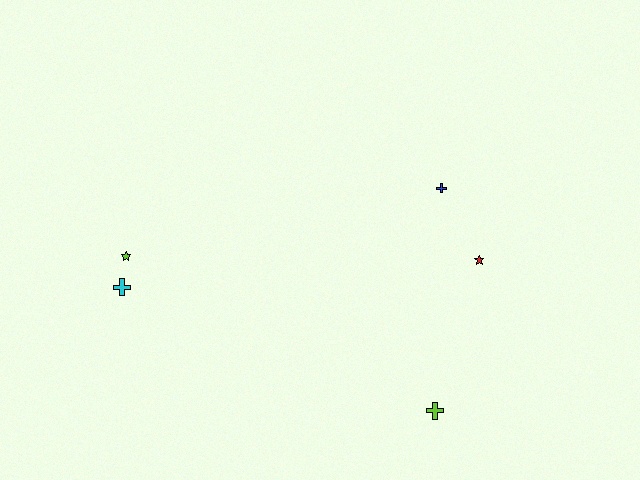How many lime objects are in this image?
There are 2 lime objects.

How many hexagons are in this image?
There are no hexagons.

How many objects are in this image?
There are 5 objects.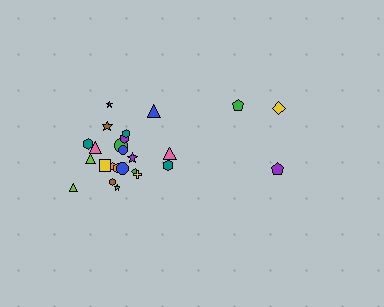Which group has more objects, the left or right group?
The left group.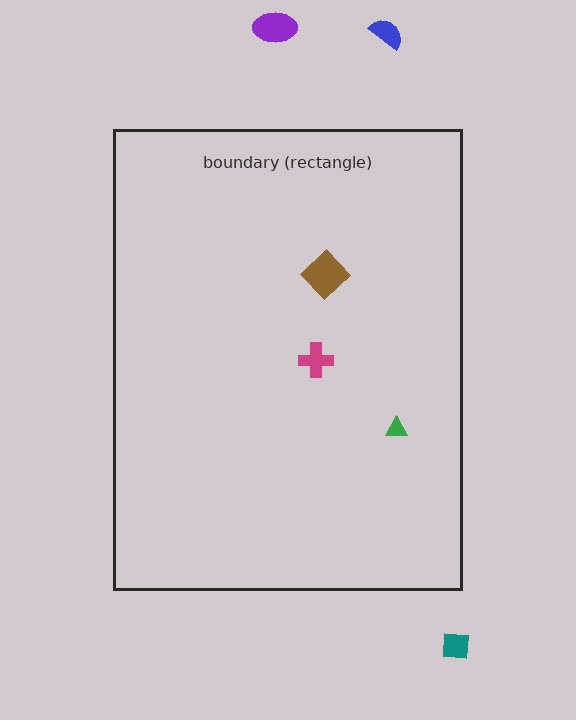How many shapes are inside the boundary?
3 inside, 3 outside.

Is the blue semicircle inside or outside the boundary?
Outside.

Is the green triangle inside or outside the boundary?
Inside.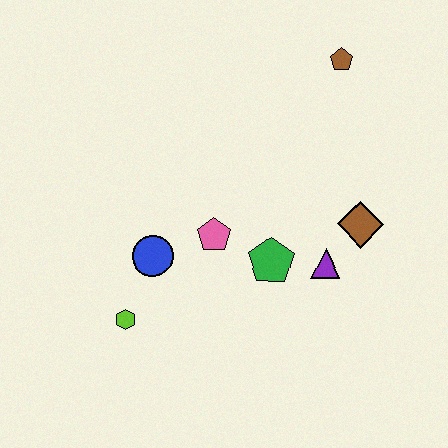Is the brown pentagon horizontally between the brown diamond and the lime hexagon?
Yes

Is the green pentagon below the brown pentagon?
Yes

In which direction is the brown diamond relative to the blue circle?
The brown diamond is to the right of the blue circle.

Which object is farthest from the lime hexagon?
The brown pentagon is farthest from the lime hexagon.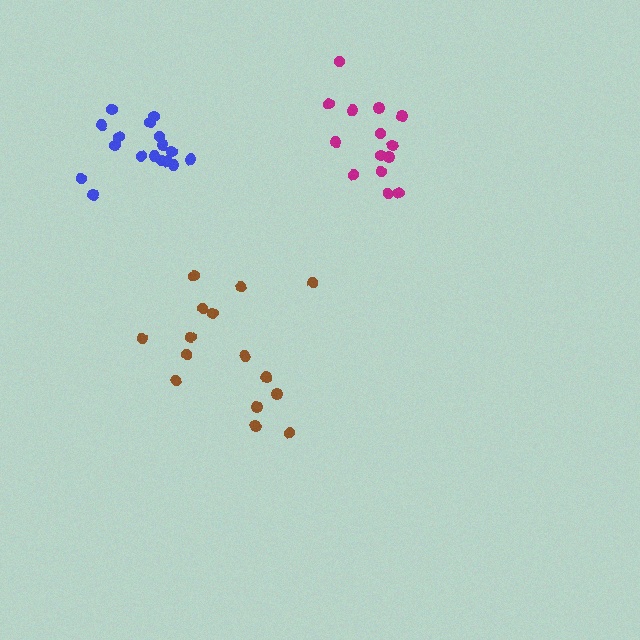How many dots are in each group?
Group 1: 15 dots, Group 2: 14 dots, Group 3: 17 dots (46 total).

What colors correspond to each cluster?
The clusters are colored: brown, magenta, blue.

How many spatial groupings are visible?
There are 3 spatial groupings.